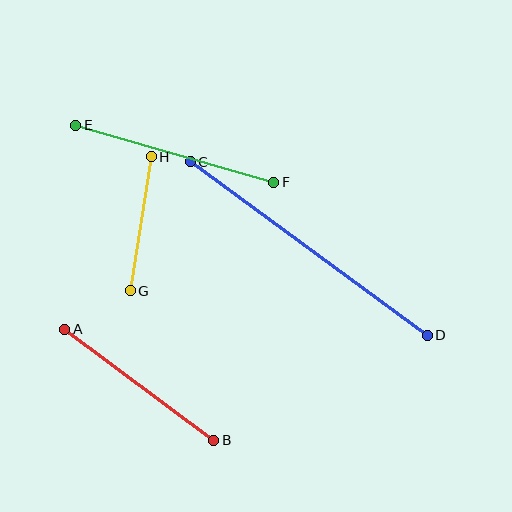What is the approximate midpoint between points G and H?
The midpoint is at approximately (141, 224) pixels.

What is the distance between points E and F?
The distance is approximately 206 pixels.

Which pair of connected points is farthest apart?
Points C and D are farthest apart.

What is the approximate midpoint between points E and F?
The midpoint is at approximately (175, 154) pixels.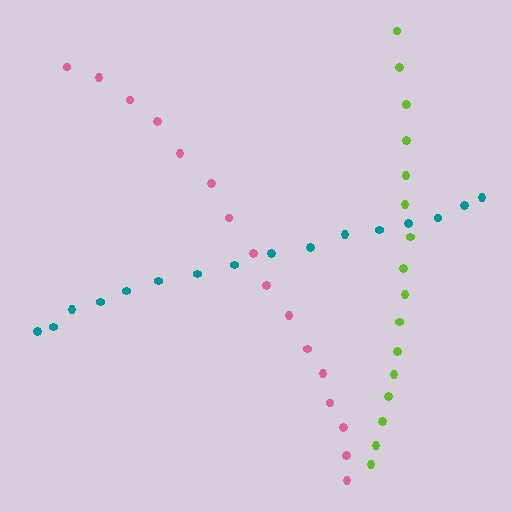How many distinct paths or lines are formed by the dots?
There are 3 distinct paths.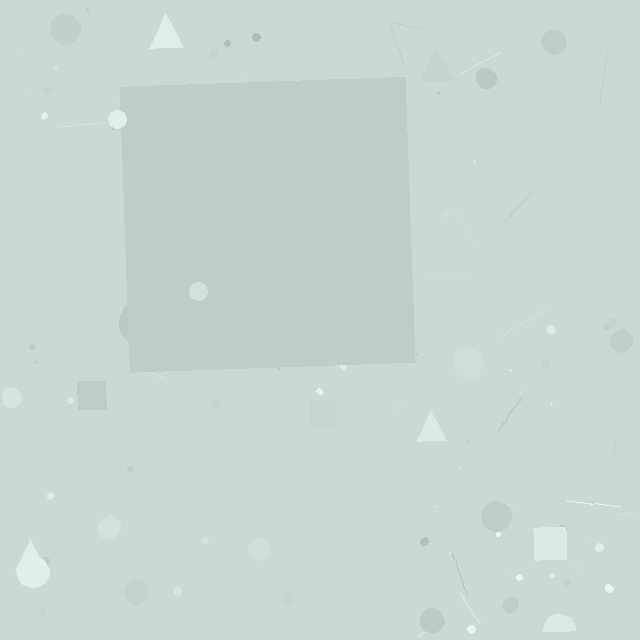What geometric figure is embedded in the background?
A square is embedded in the background.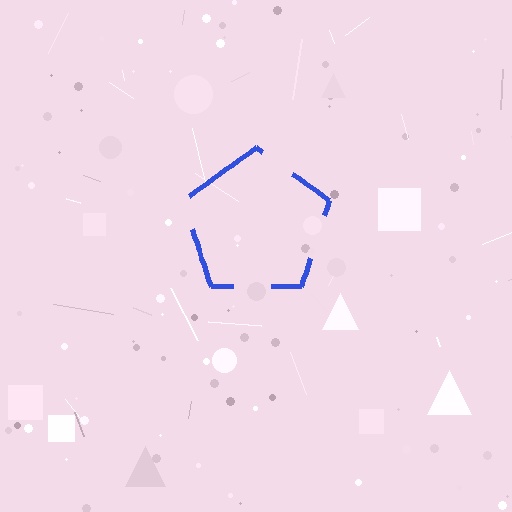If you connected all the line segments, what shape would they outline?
They would outline a pentagon.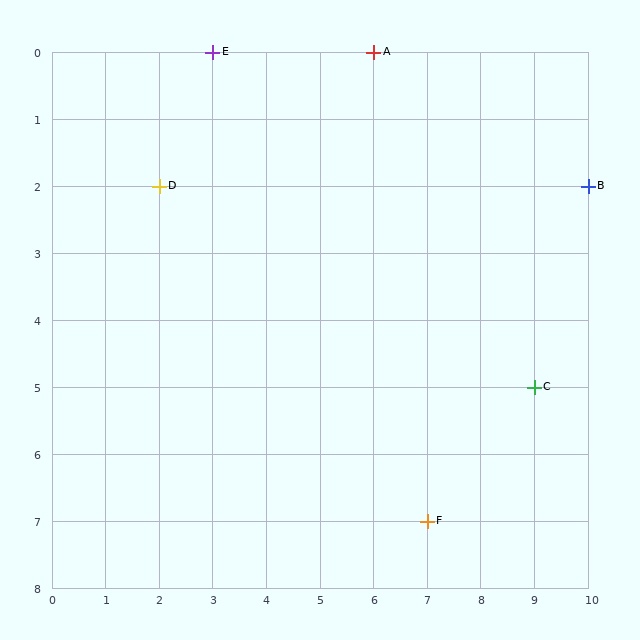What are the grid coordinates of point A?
Point A is at grid coordinates (6, 0).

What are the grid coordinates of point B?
Point B is at grid coordinates (10, 2).